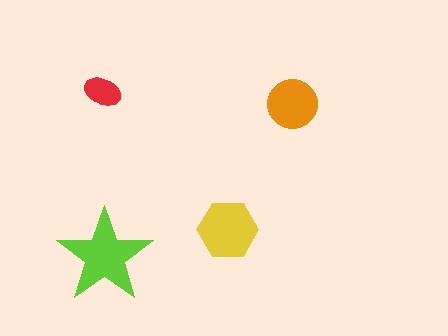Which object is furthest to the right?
The orange circle is rightmost.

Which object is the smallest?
The red ellipse.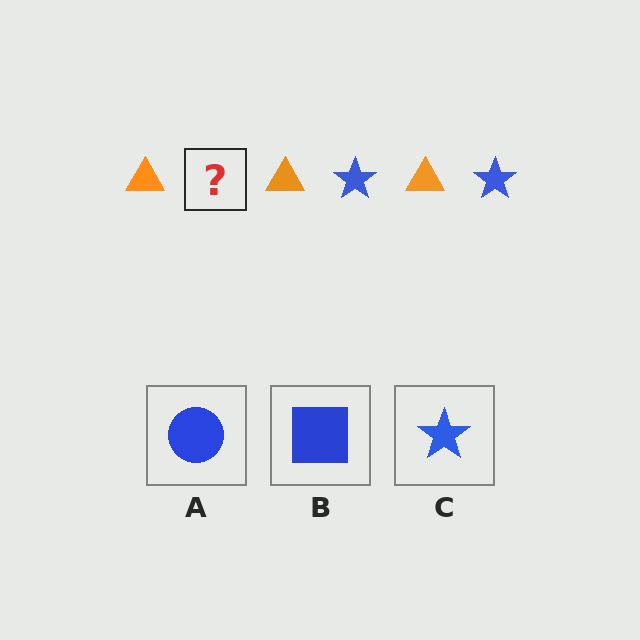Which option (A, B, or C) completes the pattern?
C.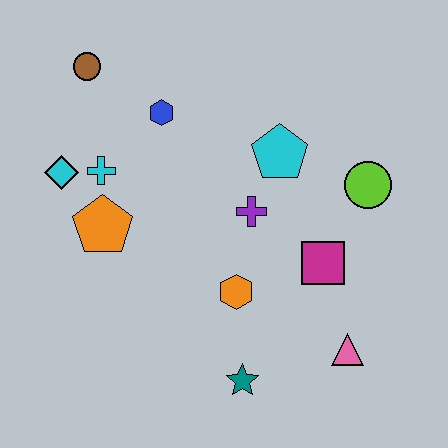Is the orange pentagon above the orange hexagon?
Yes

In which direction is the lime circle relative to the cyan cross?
The lime circle is to the right of the cyan cross.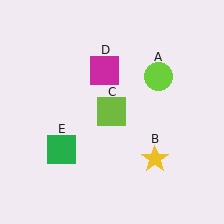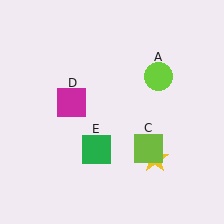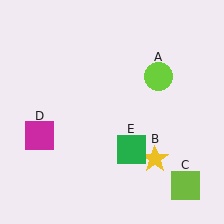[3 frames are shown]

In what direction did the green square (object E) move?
The green square (object E) moved right.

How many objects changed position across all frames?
3 objects changed position: lime square (object C), magenta square (object D), green square (object E).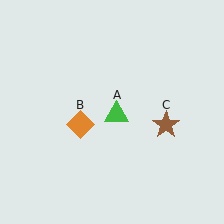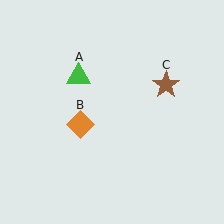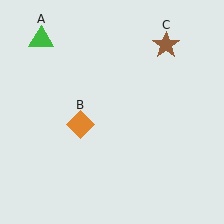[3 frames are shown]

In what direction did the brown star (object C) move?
The brown star (object C) moved up.